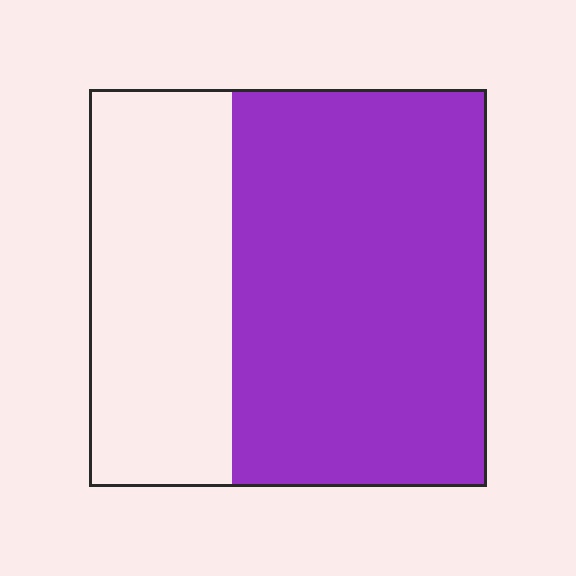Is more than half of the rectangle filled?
Yes.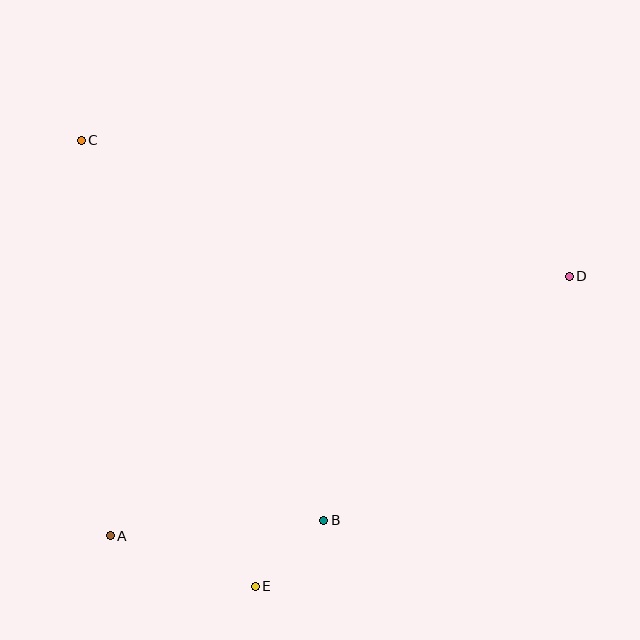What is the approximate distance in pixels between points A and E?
The distance between A and E is approximately 154 pixels.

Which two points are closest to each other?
Points B and E are closest to each other.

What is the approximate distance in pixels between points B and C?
The distance between B and C is approximately 451 pixels.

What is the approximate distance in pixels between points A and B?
The distance between A and B is approximately 214 pixels.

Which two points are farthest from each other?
Points A and D are farthest from each other.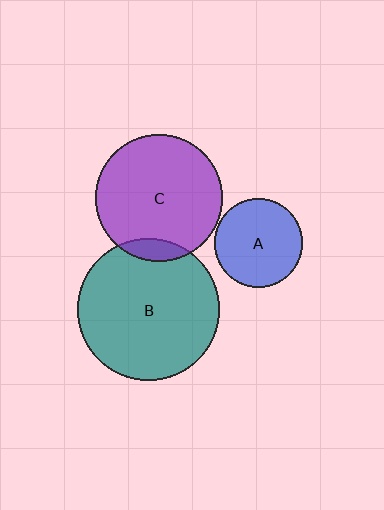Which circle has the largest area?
Circle B (teal).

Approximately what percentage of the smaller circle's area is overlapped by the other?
Approximately 10%.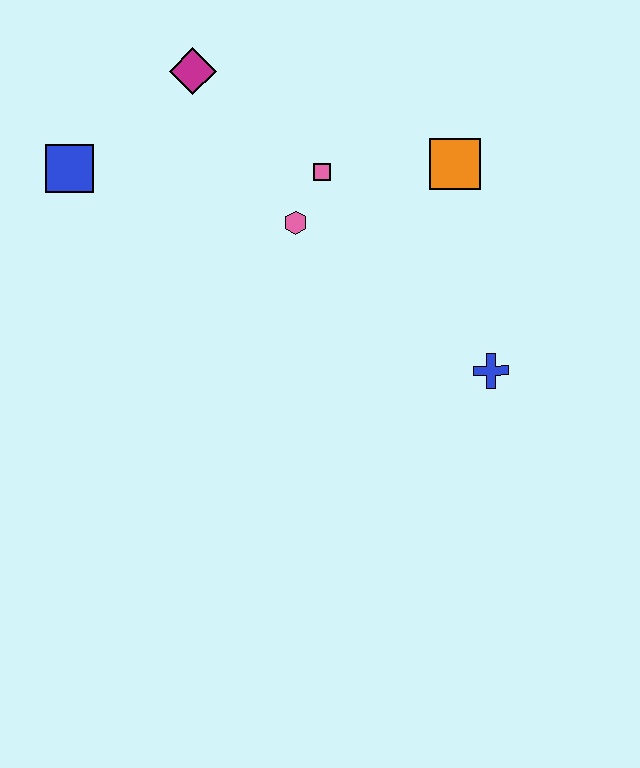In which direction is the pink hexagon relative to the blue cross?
The pink hexagon is to the left of the blue cross.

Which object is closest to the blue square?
The magenta diamond is closest to the blue square.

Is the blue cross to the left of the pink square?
No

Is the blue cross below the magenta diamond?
Yes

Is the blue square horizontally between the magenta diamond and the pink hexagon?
No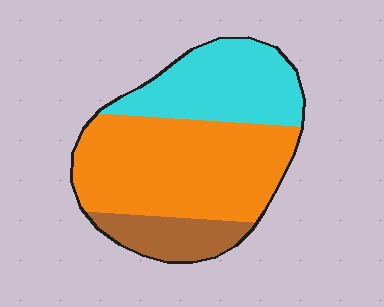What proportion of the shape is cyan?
Cyan covers 31% of the shape.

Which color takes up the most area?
Orange, at roughly 55%.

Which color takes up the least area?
Brown, at roughly 15%.